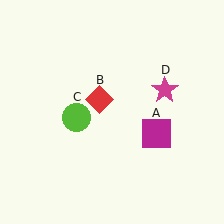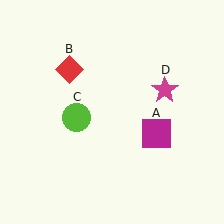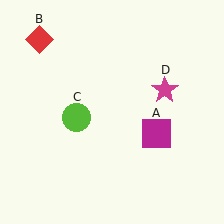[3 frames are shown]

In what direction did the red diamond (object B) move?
The red diamond (object B) moved up and to the left.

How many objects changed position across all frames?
1 object changed position: red diamond (object B).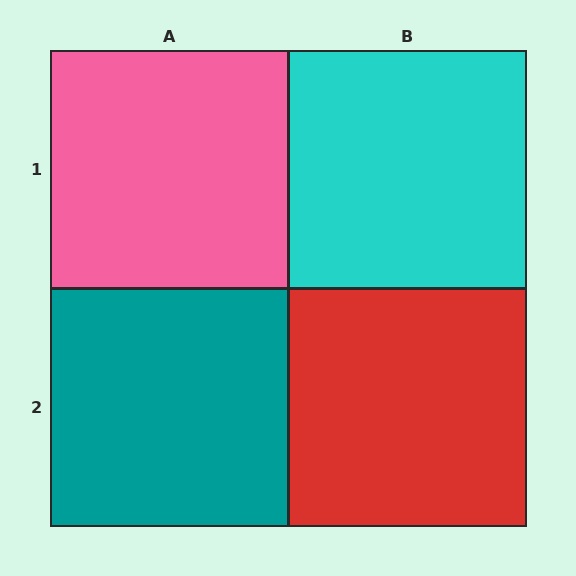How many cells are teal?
1 cell is teal.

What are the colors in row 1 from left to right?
Pink, cyan.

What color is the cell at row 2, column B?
Red.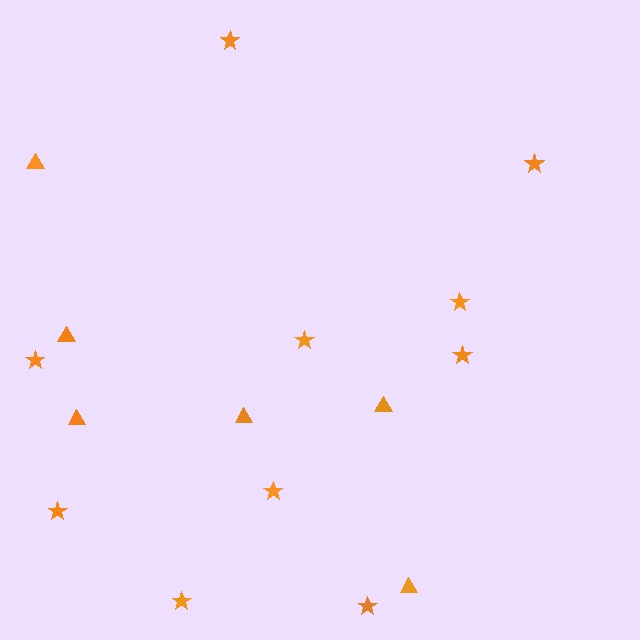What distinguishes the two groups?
There are 2 groups: one group of triangles (6) and one group of stars (10).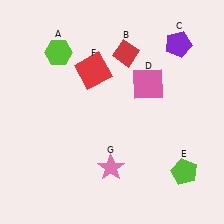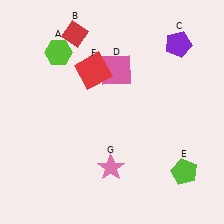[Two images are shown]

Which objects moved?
The objects that moved are: the red diamond (B), the pink square (D).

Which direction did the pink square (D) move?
The pink square (D) moved left.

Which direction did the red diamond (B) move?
The red diamond (B) moved left.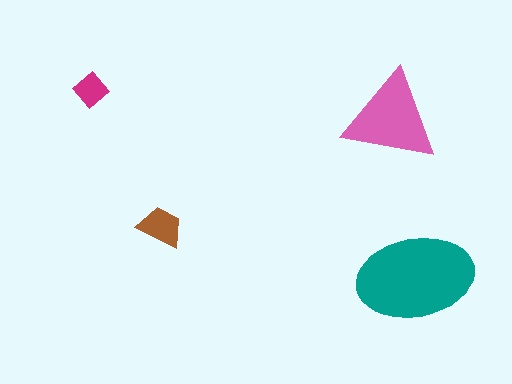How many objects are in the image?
There are 4 objects in the image.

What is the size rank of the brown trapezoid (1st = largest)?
3rd.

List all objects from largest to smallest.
The teal ellipse, the pink triangle, the brown trapezoid, the magenta diamond.